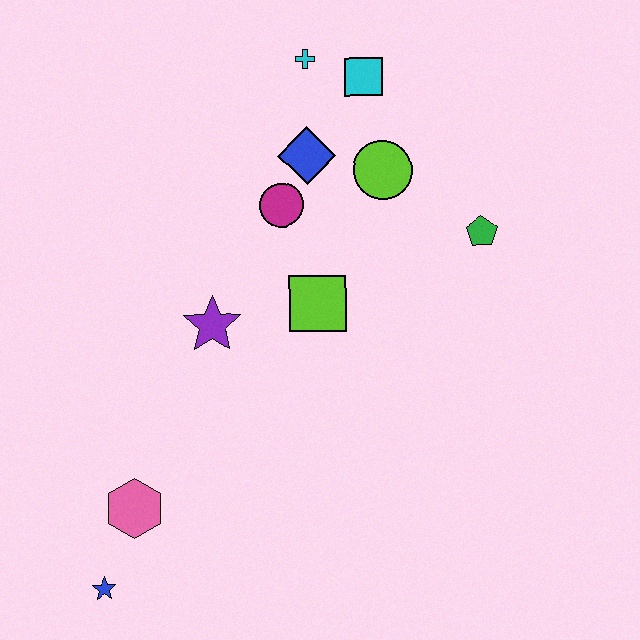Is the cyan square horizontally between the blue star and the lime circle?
Yes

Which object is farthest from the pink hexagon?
The cyan square is farthest from the pink hexagon.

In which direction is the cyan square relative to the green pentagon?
The cyan square is above the green pentagon.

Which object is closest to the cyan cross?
The cyan square is closest to the cyan cross.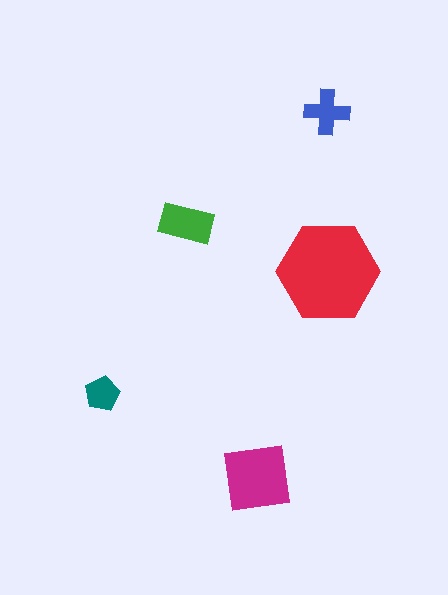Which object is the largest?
The red hexagon.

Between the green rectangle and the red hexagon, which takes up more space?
The red hexagon.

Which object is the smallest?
The teal pentagon.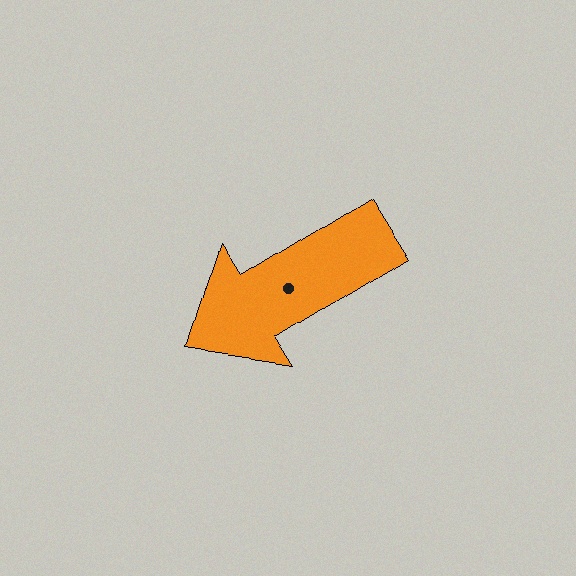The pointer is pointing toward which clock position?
Roughly 8 o'clock.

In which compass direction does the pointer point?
Southwest.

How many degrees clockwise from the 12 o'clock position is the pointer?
Approximately 238 degrees.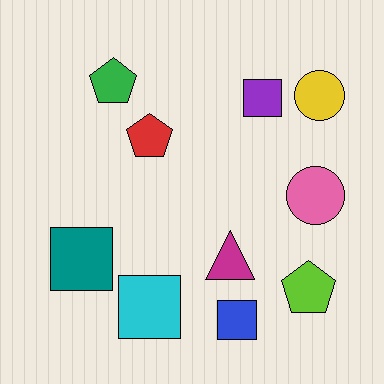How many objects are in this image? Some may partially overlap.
There are 10 objects.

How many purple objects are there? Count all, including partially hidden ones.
There is 1 purple object.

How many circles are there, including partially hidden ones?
There are 2 circles.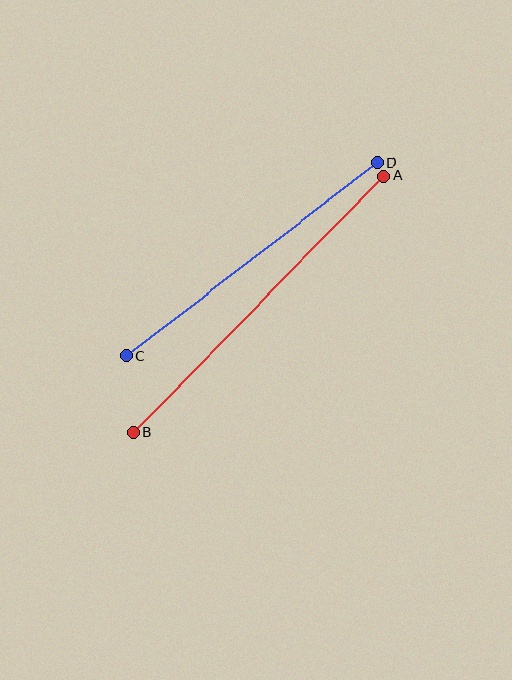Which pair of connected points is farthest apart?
Points A and B are farthest apart.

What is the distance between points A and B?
The distance is approximately 359 pixels.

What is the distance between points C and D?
The distance is approximately 317 pixels.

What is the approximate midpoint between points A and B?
The midpoint is at approximately (258, 304) pixels.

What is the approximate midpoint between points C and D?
The midpoint is at approximately (252, 259) pixels.